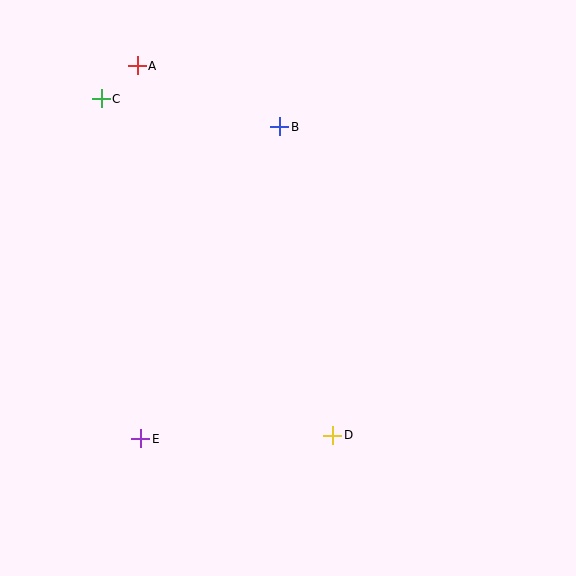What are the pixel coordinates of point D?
Point D is at (333, 435).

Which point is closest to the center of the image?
Point D at (333, 435) is closest to the center.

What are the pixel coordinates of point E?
Point E is at (141, 439).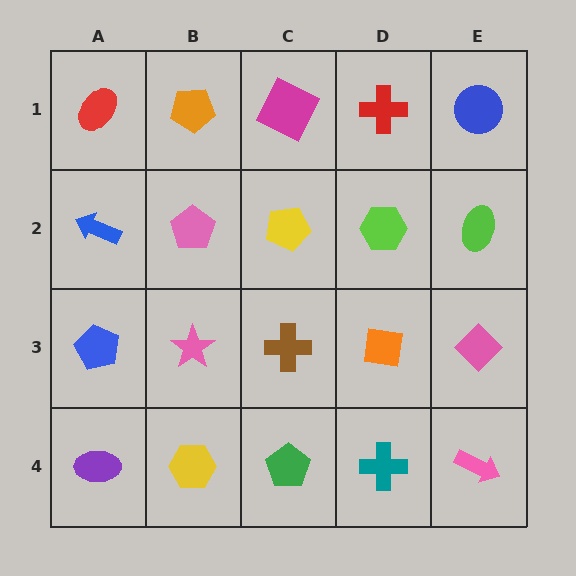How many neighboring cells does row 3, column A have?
3.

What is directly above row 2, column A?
A red ellipse.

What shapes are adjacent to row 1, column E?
A lime ellipse (row 2, column E), a red cross (row 1, column D).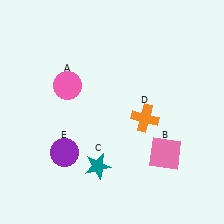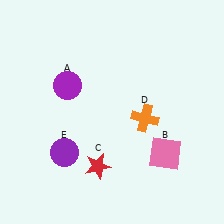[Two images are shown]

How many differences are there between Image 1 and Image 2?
There are 2 differences between the two images.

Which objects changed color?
A changed from pink to purple. C changed from teal to red.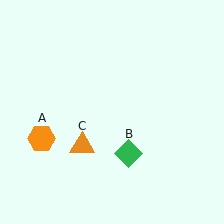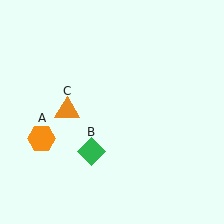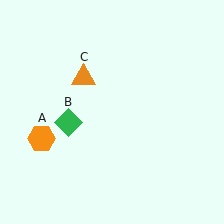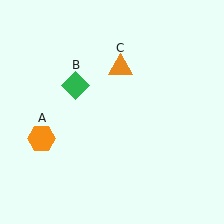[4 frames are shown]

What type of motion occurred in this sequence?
The green diamond (object B), orange triangle (object C) rotated clockwise around the center of the scene.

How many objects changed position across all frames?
2 objects changed position: green diamond (object B), orange triangle (object C).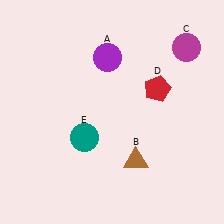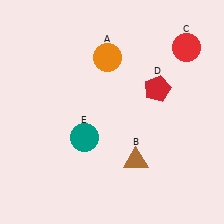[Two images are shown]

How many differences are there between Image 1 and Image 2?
There are 2 differences between the two images.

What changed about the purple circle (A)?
In Image 1, A is purple. In Image 2, it changed to orange.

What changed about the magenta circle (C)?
In Image 1, C is magenta. In Image 2, it changed to red.